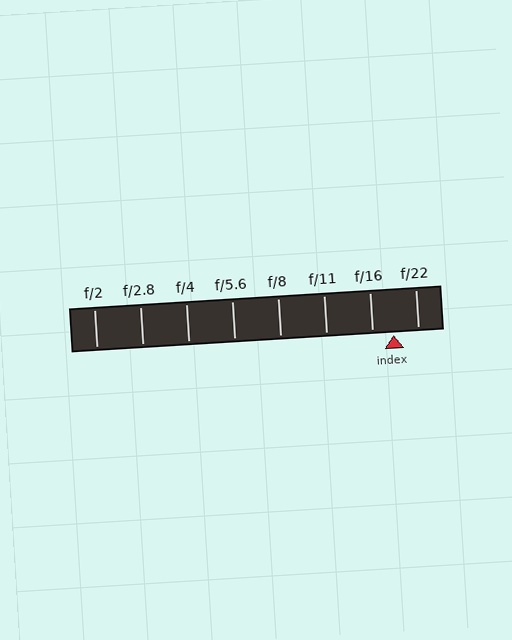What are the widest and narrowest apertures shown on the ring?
The widest aperture shown is f/2 and the narrowest is f/22.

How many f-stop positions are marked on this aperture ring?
There are 8 f-stop positions marked.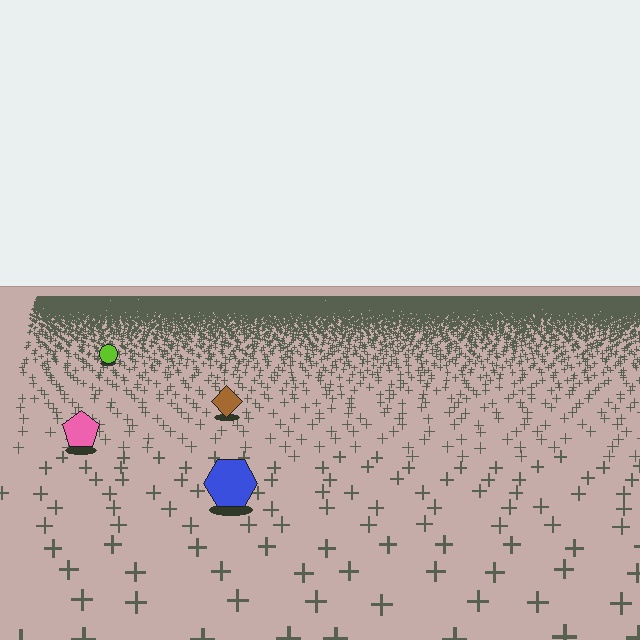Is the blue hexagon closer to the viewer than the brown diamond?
Yes. The blue hexagon is closer — you can tell from the texture gradient: the ground texture is coarser near it.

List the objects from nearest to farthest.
From nearest to farthest: the blue hexagon, the pink pentagon, the brown diamond, the lime circle.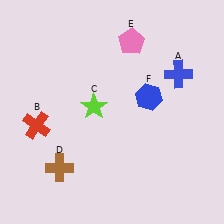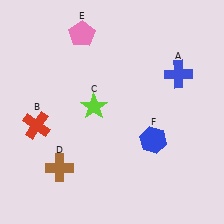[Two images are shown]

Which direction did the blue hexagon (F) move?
The blue hexagon (F) moved down.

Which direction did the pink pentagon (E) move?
The pink pentagon (E) moved left.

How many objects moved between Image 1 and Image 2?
2 objects moved between the two images.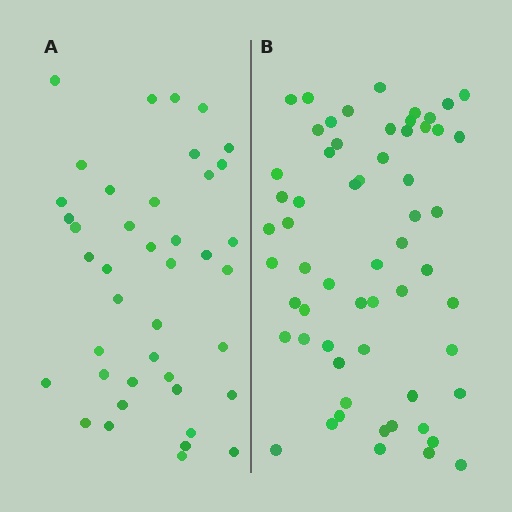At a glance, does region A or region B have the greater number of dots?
Region B (the right region) has more dots.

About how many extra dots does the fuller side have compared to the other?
Region B has approximately 20 more dots than region A.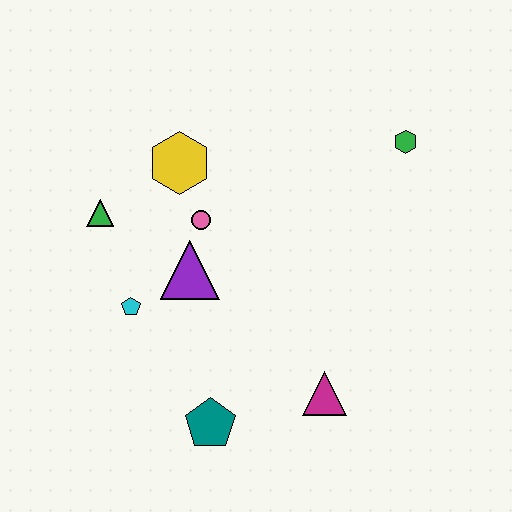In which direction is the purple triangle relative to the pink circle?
The purple triangle is below the pink circle.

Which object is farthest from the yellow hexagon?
The magenta triangle is farthest from the yellow hexagon.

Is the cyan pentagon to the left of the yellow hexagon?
Yes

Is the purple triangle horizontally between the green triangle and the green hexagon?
Yes